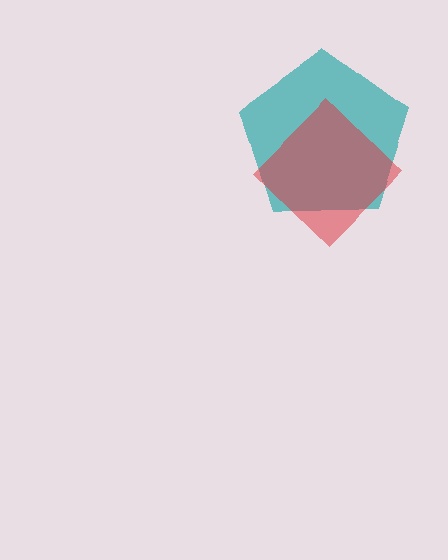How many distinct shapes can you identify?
There are 2 distinct shapes: a teal pentagon, a red diamond.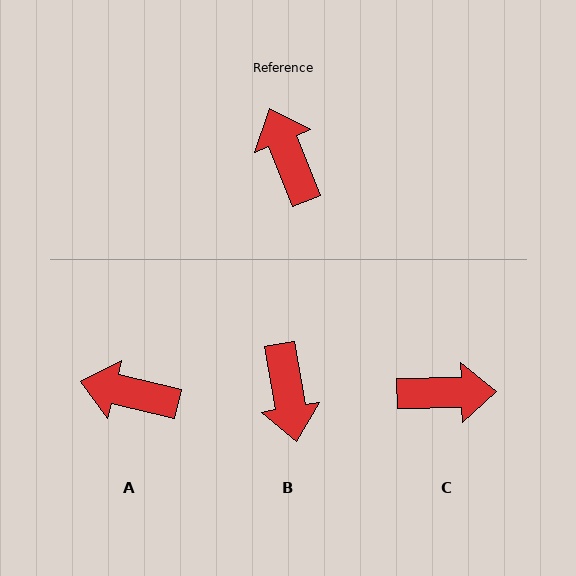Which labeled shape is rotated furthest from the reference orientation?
B, about 168 degrees away.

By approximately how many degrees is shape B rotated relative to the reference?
Approximately 168 degrees counter-clockwise.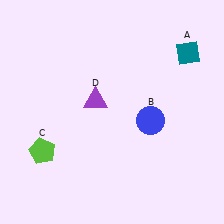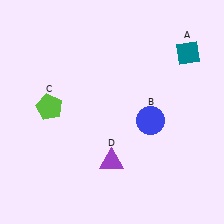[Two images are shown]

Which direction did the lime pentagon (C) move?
The lime pentagon (C) moved up.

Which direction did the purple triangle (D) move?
The purple triangle (D) moved down.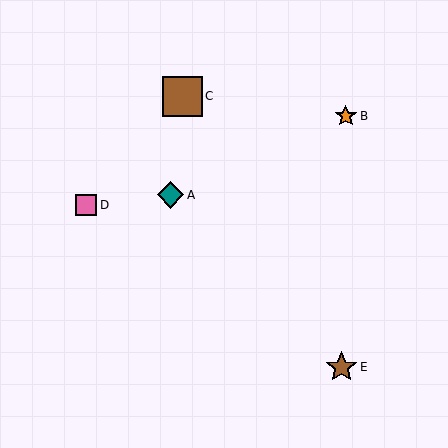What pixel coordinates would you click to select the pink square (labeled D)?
Click at (86, 205) to select the pink square D.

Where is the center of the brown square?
The center of the brown square is at (182, 96).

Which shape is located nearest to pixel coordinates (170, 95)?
The brown square (labeled C) at (182, 96) is nearest to that location.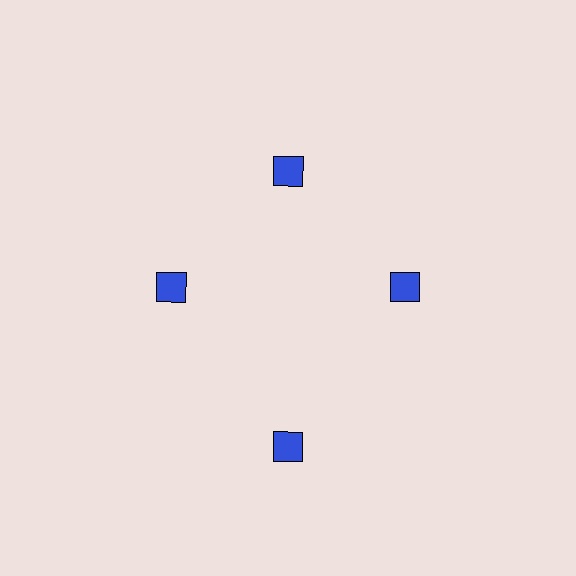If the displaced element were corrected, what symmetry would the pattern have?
It would have 4-fold rotational symmetry — the pattern would map onto itself every 90 degrees.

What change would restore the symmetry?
The symmetry would be restored by moving it inward, back onto the ring so that all 4 squares sit at equal angles and equal distance from the center.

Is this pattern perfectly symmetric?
No. The 4 blue squares are arranged in a ring, but one element near the 6 o'clock position is pushed outward from the center, breaking the 4-fold rotational symmetry.